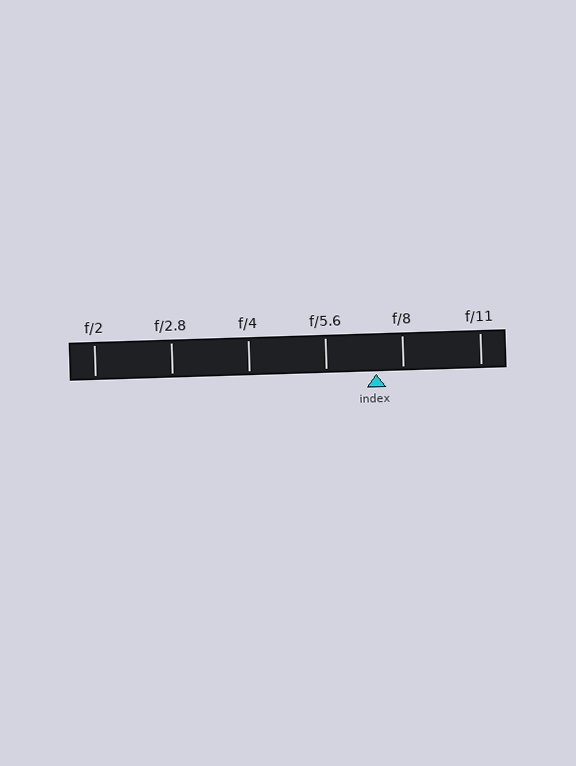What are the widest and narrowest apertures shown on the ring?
The widest aperture shown is f/2 and the narrowest is f/11.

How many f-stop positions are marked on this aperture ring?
There are 6 f-stop positions marked.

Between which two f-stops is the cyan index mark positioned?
The index mark is between f/5.6 and f/8.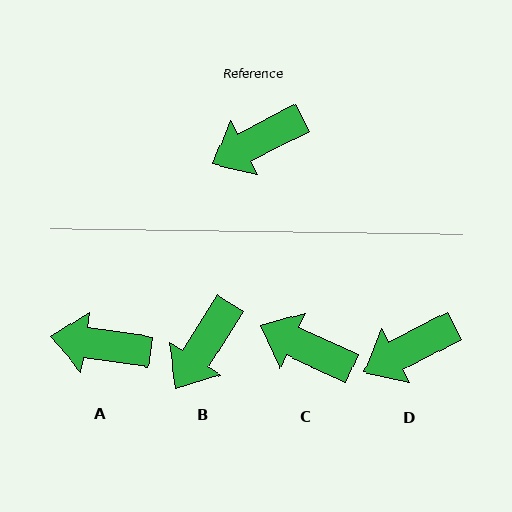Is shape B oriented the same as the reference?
No, it is off by about 30 degrees.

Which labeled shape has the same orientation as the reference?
D.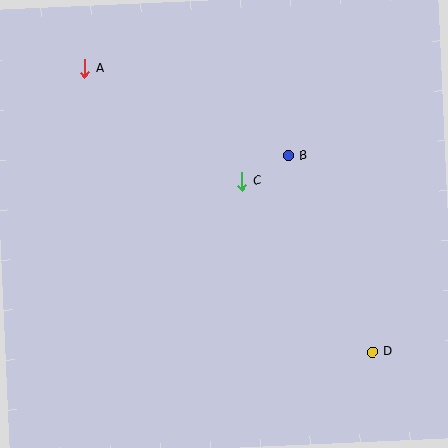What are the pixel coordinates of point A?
Point A is at (85, 69).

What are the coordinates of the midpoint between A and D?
The midpoint between A and D is at (228, 210).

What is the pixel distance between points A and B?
The distance between A and B is 222 pixels.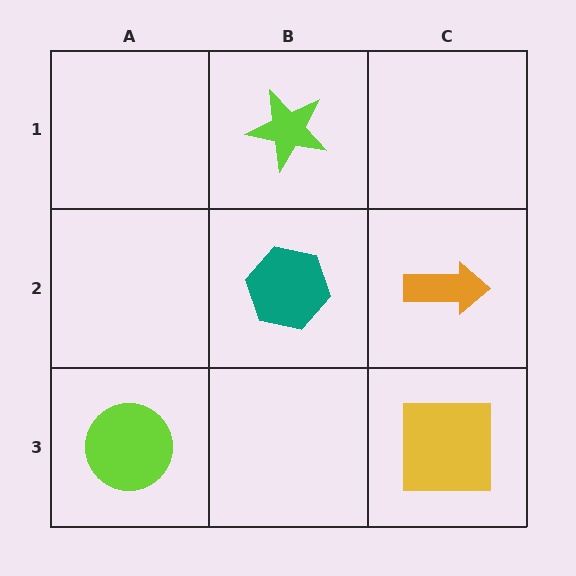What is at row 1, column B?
A lime star.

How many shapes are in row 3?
2 shapes.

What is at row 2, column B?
A teal hexagon.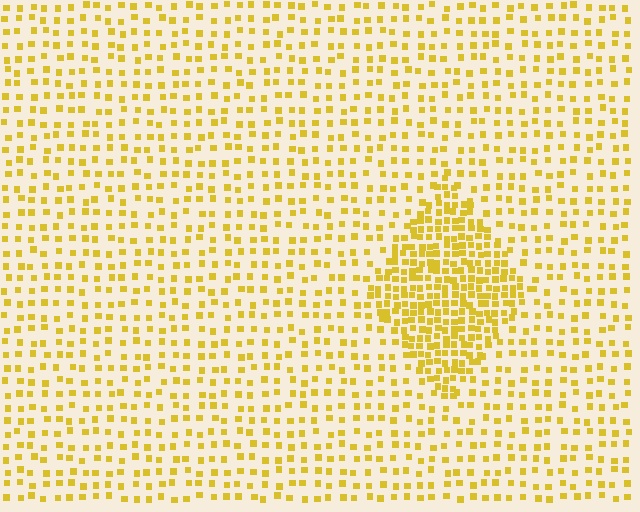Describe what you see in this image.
The image contains small yellow elements arranged at two different densities. A diamond-shaped region is visible where the elements are more densely packed than the surrounding area.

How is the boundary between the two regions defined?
The boundary is defined by a change in element density (approximately 2.4x ratio). All elements are the same color, size, and shape.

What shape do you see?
I see a diamond.